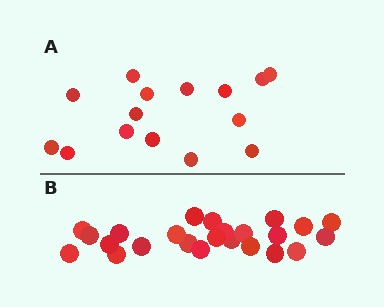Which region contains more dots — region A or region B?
Region B (the bottom region) has more dots.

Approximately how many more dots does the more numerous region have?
Region B has roughly 8 or so more dots than region A.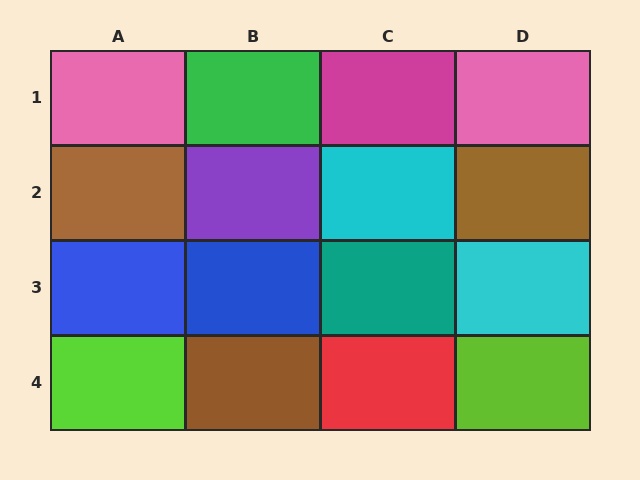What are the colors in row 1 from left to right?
Pink, green, magenta, pink.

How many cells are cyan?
2 cells are cyan.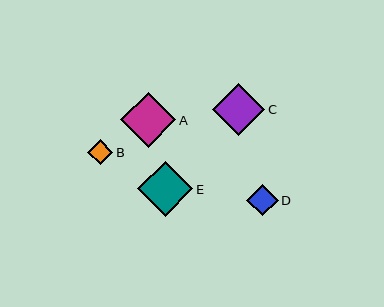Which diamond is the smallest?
Diamond B is the smallest with a size of approximately 25 pixels.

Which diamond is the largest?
Diamond A is the largest with a size of approximately 55 pixels.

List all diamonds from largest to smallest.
From largest to smallest: A, E, C, D, B.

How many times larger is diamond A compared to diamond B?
Diamond A is approximately 2.2 times the size of diamond B.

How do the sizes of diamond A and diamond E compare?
Diamond A and diamond E are approximately the same size.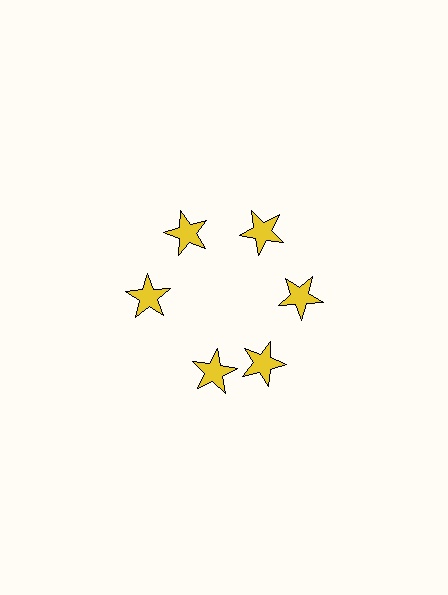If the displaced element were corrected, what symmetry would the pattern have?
It would have 6-fold rotational symmetry — the pattern would map onto itself every 60 degrees.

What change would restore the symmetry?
The symmetry would be restored by rotating it back into even spacing with its neighbors so that all 6 stars sit at equal angles and equal distance from the center.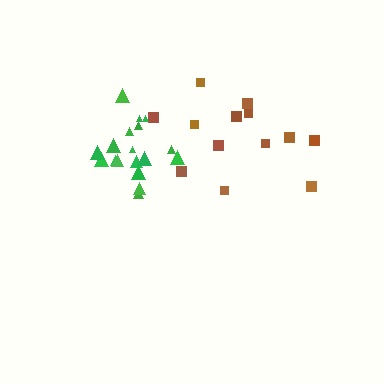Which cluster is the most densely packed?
Green.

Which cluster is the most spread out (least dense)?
Brown.